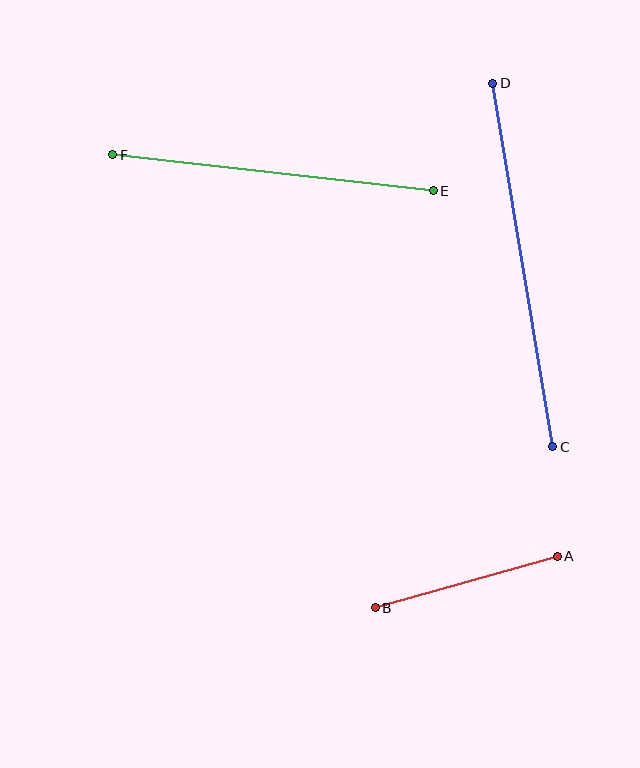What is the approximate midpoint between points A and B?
The midpoint is at approximately (466, 582) pixels.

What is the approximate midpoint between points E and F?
The midpoint is at approximately (273, 173) pixels.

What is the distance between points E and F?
The distance is approximately 323 pixels.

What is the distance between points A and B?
The distance is approximately 189 pixels.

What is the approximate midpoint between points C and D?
The midpoint is at approximately (523, 265) pixels.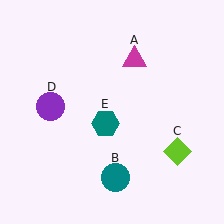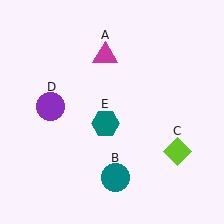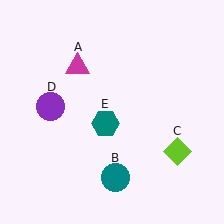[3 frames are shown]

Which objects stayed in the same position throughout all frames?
Teal circle (object B) and lime diamond (object C) and purple circle (object D) and teal hexagon (object E) remained stationary.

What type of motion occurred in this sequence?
The magenta triangle (object A) rotated counterclockwise around the center of the scene.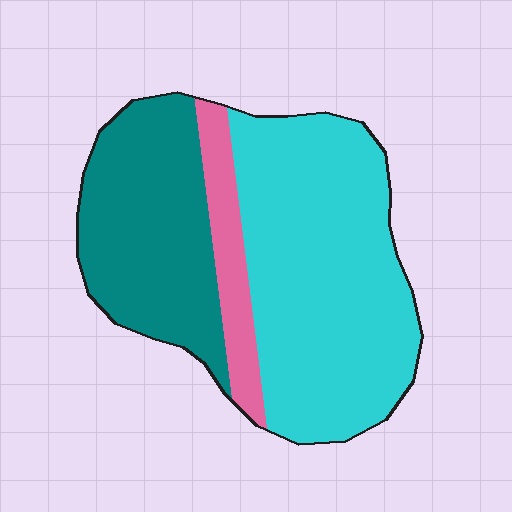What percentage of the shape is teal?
Teal covers around 35% of the shape.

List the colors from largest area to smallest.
From largest to smallest: cyan, teal, pink.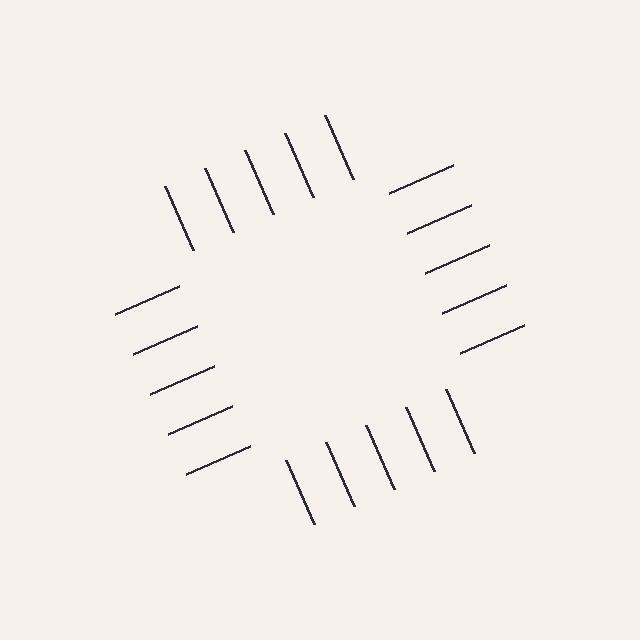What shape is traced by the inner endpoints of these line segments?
An illusory square — the line segments terminate on its edges but no continuous stroke is drawn.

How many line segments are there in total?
20 — 5 along each of the 4 edges.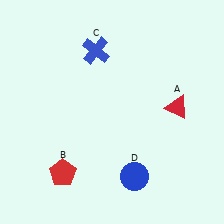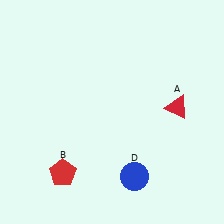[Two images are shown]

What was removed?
The blue cross (C) was removed in Image 2.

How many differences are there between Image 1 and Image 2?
There is 1 difference between the two images.